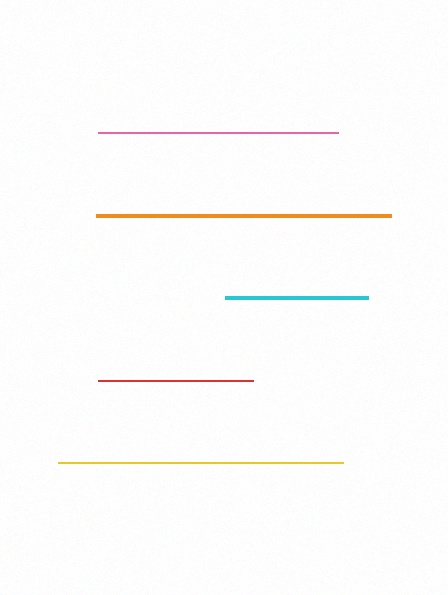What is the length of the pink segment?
The pink segment is approximately 240 pixels long.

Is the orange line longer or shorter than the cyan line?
The orange line is longer than the cyan line.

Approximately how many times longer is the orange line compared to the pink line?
The orange line is approximately 1.2 times the length of the pink line.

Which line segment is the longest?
The orange line is the longest at approximately 295 pixels.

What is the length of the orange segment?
The orange segment is approximately 295 pixels long.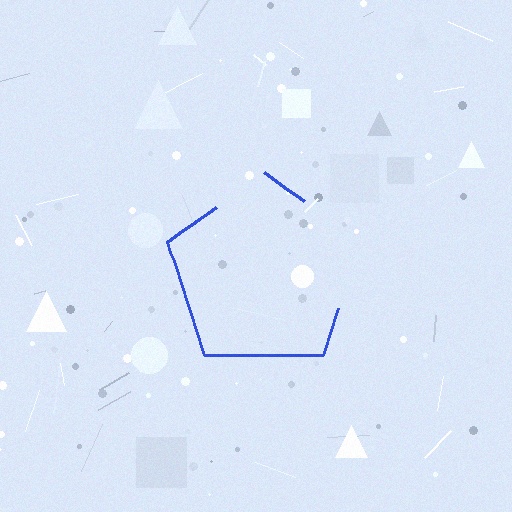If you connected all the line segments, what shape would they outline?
They would outline a pentagon.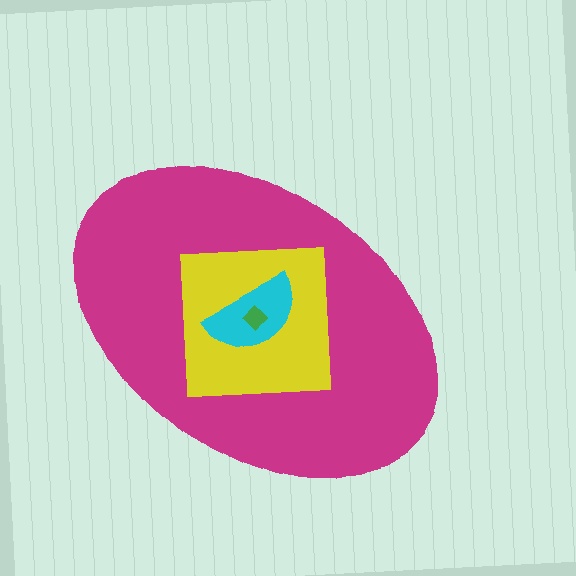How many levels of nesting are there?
4.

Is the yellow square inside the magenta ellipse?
Yes.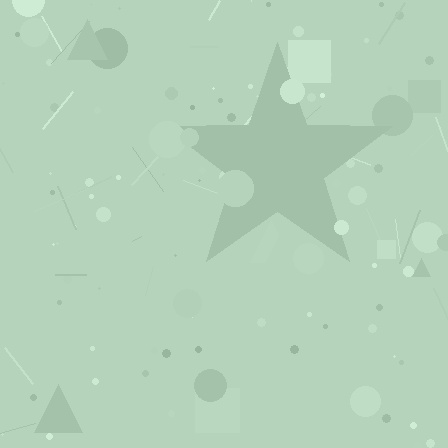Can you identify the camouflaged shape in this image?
The camouflaged shape is a star.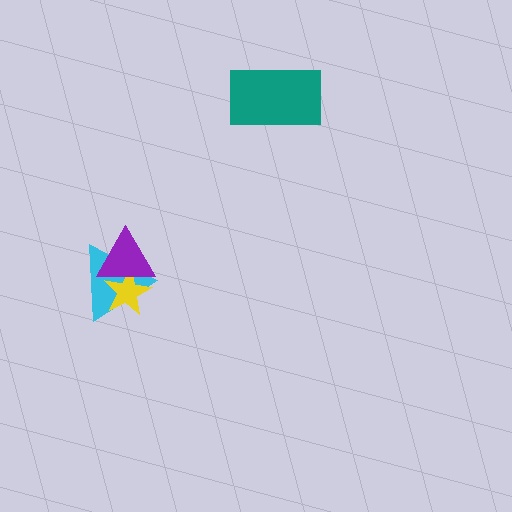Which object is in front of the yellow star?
The purple triangle is in front of the yellow star.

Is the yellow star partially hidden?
Yes, it is partially covered by another shape.